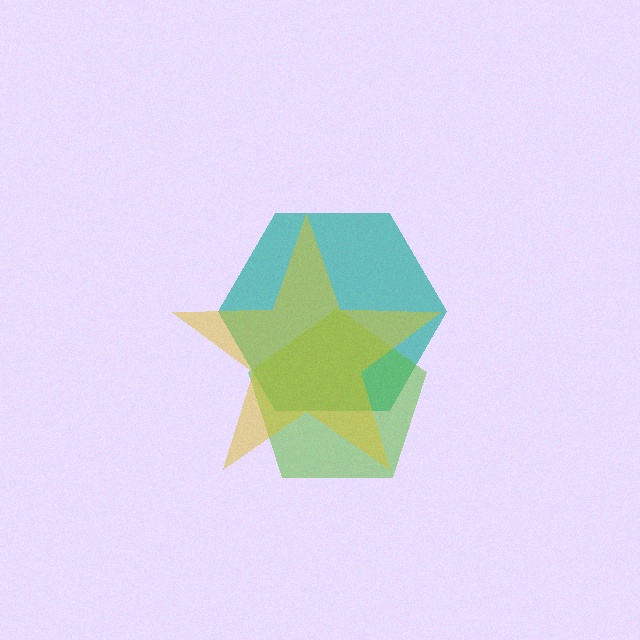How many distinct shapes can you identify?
There are 3 distinct shapes: a teal hexagon, a lime pentagon, a yellow star.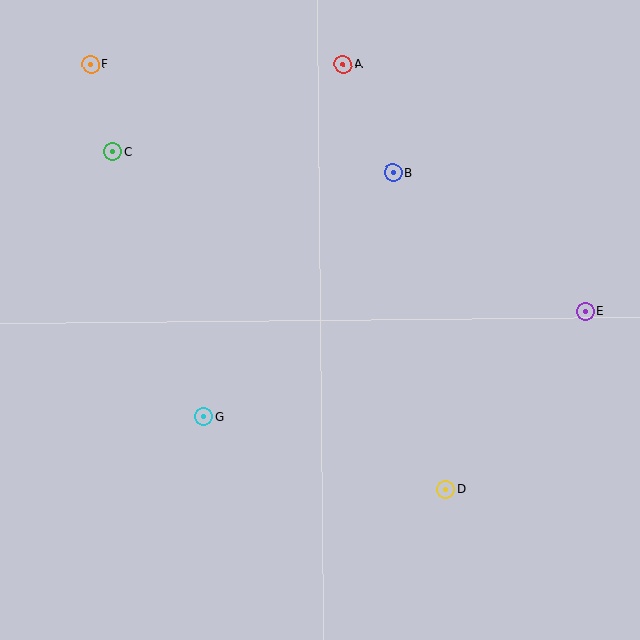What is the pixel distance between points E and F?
The distance between E and F is 553 pixels.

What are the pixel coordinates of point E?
Point E is at (585, 312).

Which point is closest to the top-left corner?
Point F is closest to the top-left corner.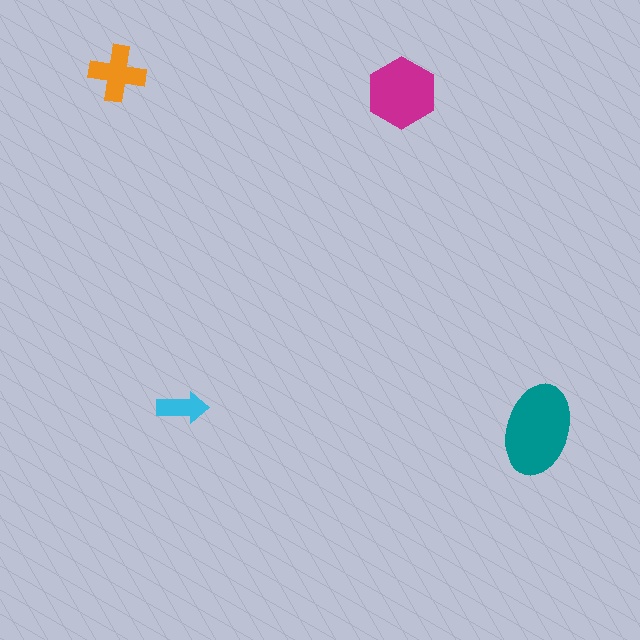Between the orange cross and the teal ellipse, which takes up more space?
The teal ellipse.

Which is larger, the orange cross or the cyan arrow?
The orange cross.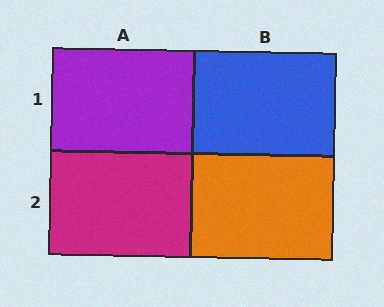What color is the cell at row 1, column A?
Purple.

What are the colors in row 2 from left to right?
Magenta, orange.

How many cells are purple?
1 cell is purple.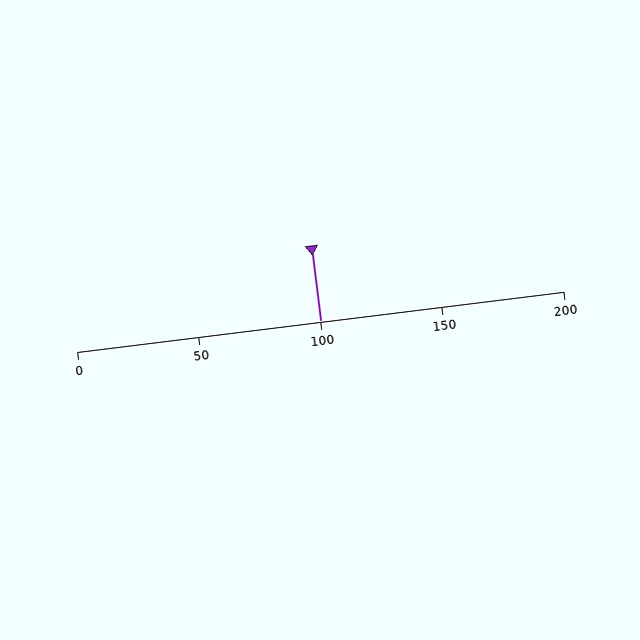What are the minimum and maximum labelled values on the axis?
The axis runs from 0 to 200.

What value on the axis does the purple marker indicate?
The marker indicates approximately 100.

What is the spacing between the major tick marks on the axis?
The major ticks are spaced 50 apart.